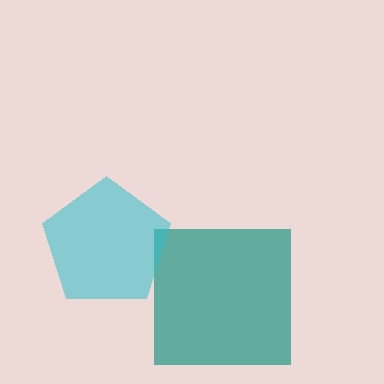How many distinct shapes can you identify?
There are 2 distinct shapes: a teal square, a cyan pentagon.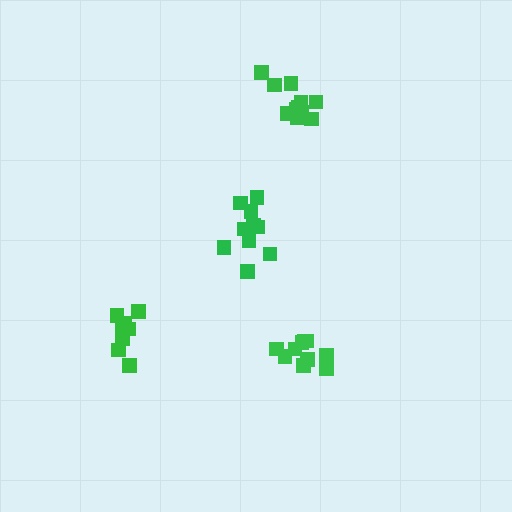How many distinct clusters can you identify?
There are 4 distinct clusters.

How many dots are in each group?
Group 1: 8 dots, Group 2: 11 dots, Group 3: 11 dots, Group 4: 10 dots (40 total).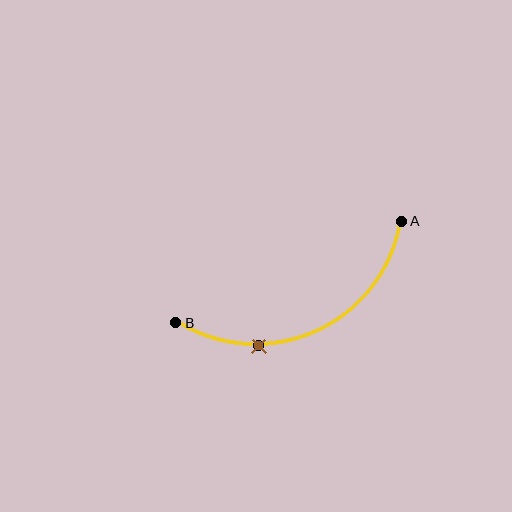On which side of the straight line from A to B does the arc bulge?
The arc bulges below the straight line connecting A and B.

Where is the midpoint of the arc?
The arc midpoint is the point on the curve farthest from the straight line joining A and B. It sits below that line.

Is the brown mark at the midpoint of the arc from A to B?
No. The brown mark lies on the arc but is closer to endpoint B. The arc midpoint would be at the point on the curve equidistant along the arc from both A and B.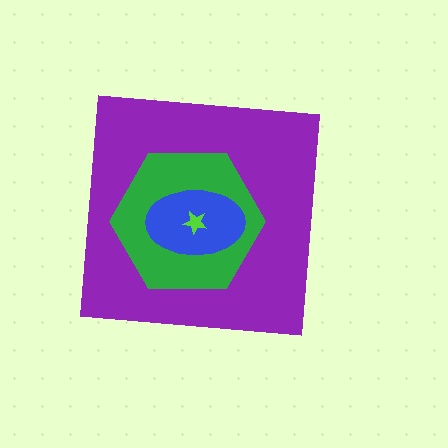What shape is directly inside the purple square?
The green hexagon.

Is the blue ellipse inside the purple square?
Yes.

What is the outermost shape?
The purple square.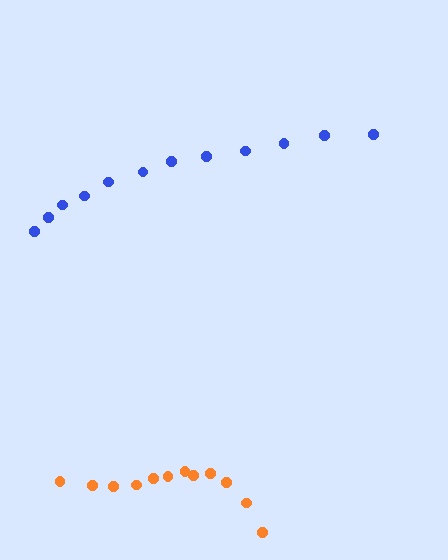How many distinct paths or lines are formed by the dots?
There are 2 distinct paths.